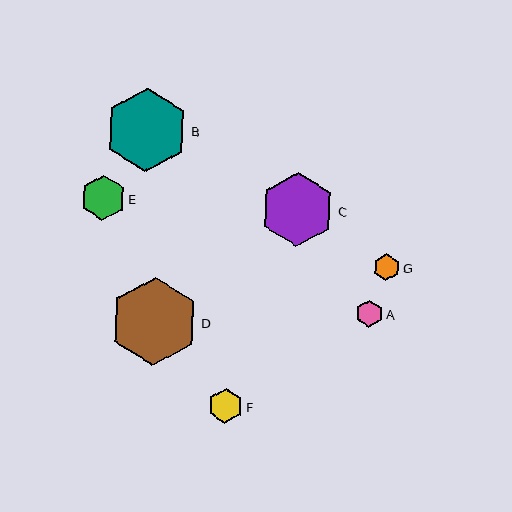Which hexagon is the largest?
Hexagon D is the largest with a size of approximately 89 pixels.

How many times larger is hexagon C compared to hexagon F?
Hexagon C is approximately 2.1 times the size of hexagon F.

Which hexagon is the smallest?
Hexagon A is the smallest with a size of approximately 27 pixels.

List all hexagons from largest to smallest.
From largest to smallest: D, B, C, E, F, G, A.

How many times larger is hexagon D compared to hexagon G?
Hexagon D is approximately 3.3 times the size of hexagon G.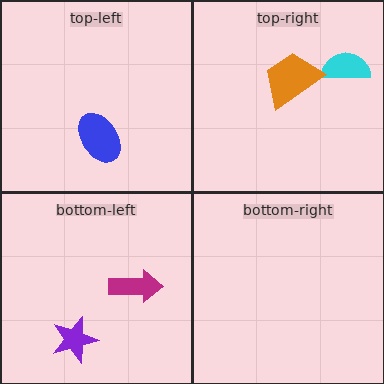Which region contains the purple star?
The bottom-left region.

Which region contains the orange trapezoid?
The top-right region.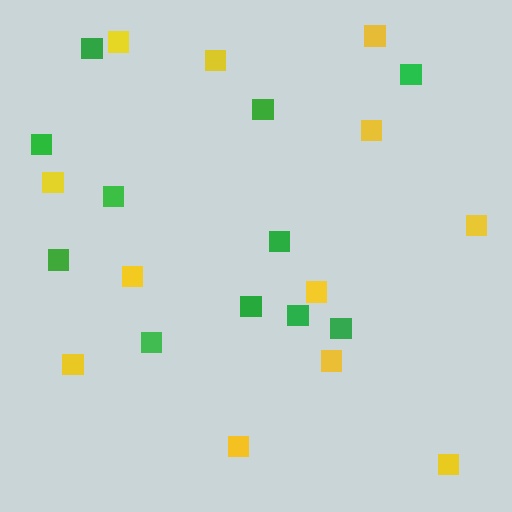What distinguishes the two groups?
There are 2 groups: one group of yellow squares (12) and one group of green squares (11).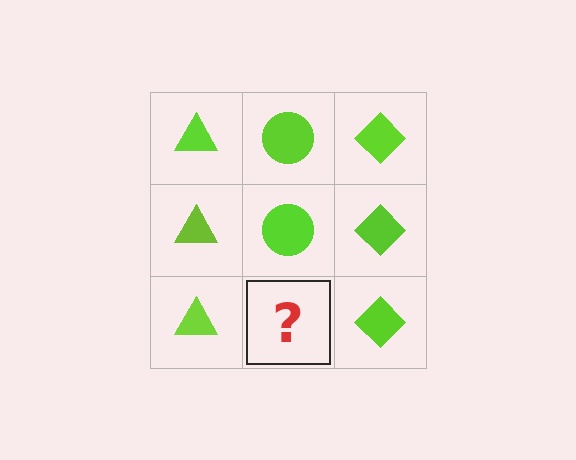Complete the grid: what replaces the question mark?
The question mark should be replaced with a lime circle.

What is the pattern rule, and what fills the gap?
The rule is that each column has a consistent shape. The gap should be filled with a lime circle.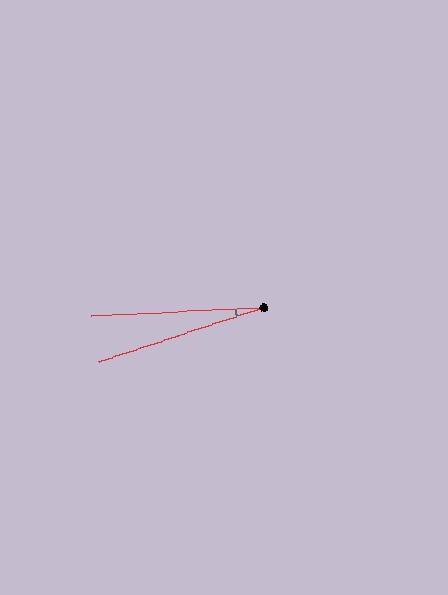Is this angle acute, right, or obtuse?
It is acute.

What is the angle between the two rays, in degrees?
Approximately 15 degrees.